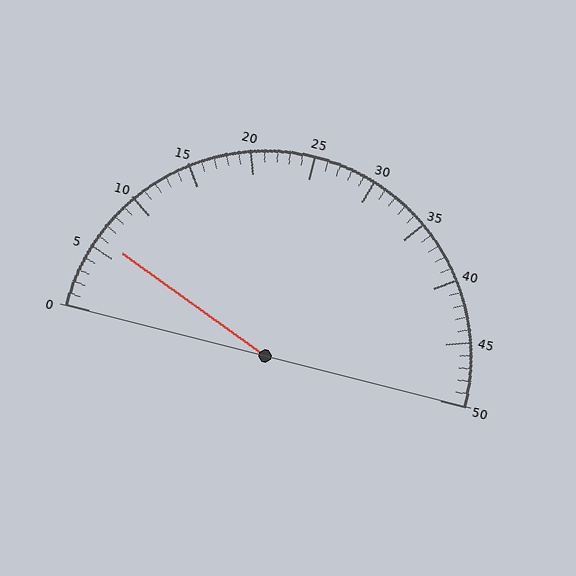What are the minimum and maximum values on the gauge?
The gauge ranges from 0 to 50.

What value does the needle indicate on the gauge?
The needle indicates approximately 6.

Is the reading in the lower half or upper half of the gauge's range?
The reading is in the lower half of the range (0 to 50).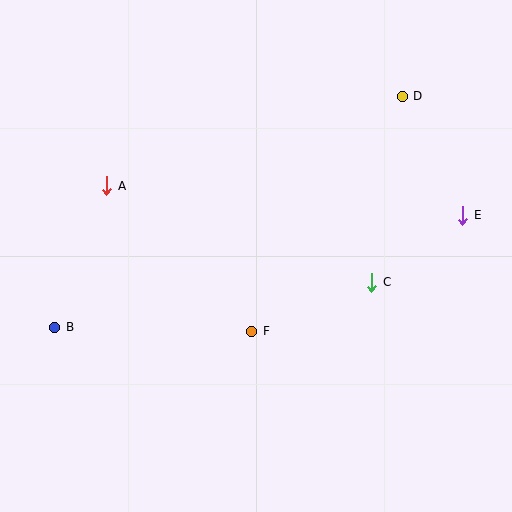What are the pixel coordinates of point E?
Point E is at (463, 215).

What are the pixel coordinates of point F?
Point F is at (252, 331).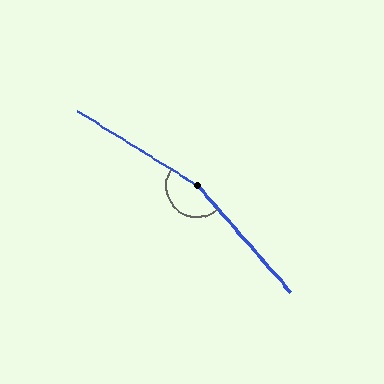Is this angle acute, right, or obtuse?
It is obtuse.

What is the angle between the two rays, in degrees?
Approximately 163 degrees.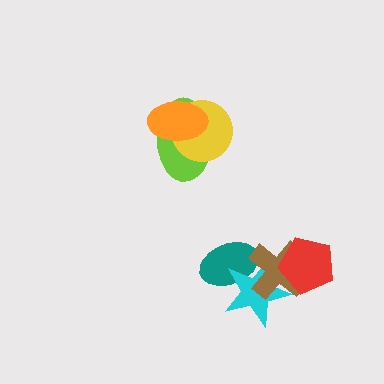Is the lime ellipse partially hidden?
Yes, it is partially covered by another shape.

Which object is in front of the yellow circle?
The orange ellipse is in front of the yellow circle.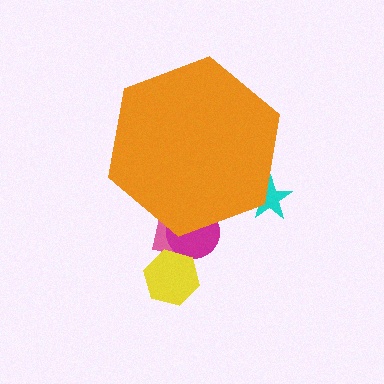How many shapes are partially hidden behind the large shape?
3 shapes are partially hidden.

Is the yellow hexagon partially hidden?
No, the yellow hexagon is fully visible.